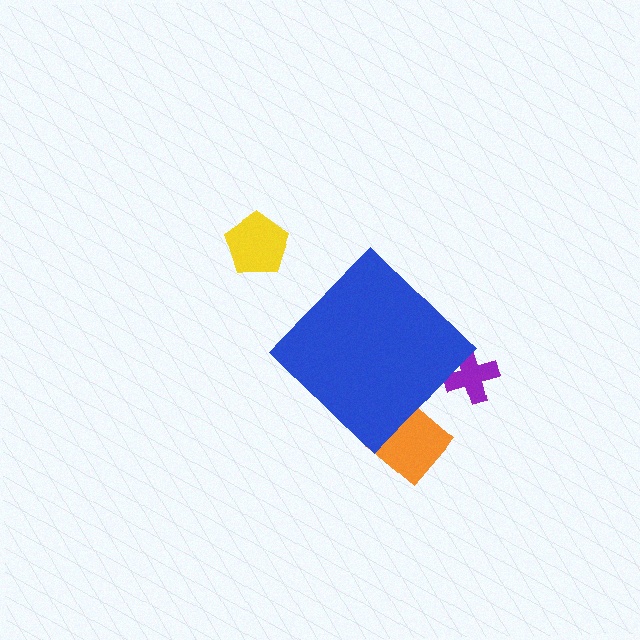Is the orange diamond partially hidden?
Yes, the orange diamond is partially hidden behind the blue diamond.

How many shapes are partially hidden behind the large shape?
2 shapes are partially hidden.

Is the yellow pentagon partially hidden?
No, the yellow pentagon is fully visible.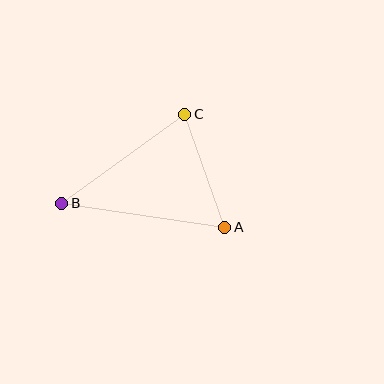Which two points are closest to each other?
Points A and C are closest to each other.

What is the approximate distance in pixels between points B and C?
The distance between B and C is approximately 152 pixels.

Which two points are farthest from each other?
Points A and B are farthest from each other.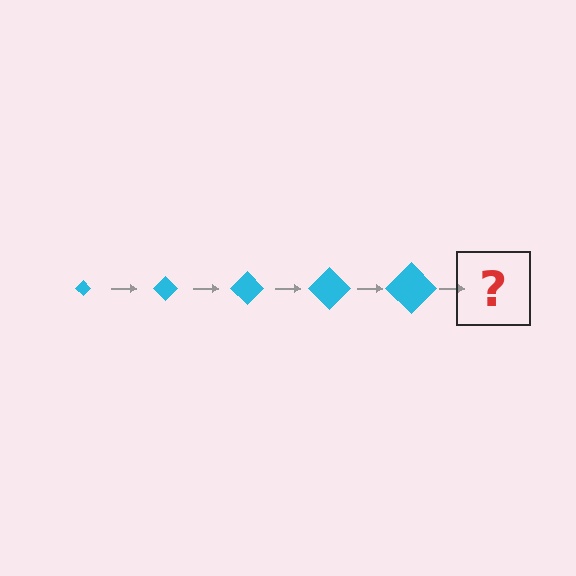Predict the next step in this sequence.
The next step is a cyan diamond, larger than the previous one.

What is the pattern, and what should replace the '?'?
The pattern is that the diamond gets progressively larger each step. The '?' should be a cyan diamond, larger than the previous one.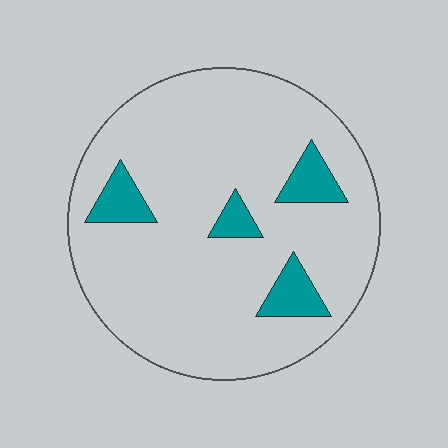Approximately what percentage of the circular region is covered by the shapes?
Approximately 10%.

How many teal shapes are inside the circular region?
4.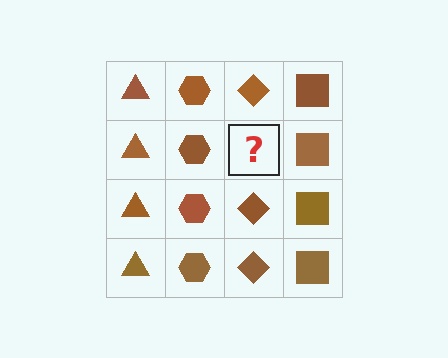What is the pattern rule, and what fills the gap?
The rule is that each column has a consistent shape. The gap should be filled with a brown diamond.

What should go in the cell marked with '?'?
The missing cell should contain a brown diamond.